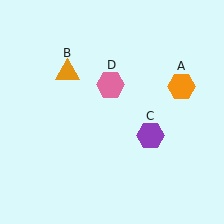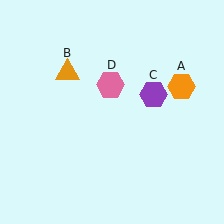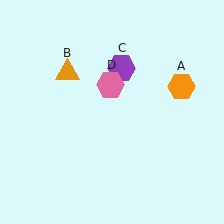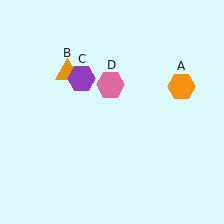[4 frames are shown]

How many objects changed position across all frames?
1 object changed position: purple hexagon (object C).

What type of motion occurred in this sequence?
The purple hexagon (object C) rotated counterclockwise around the center of the scene.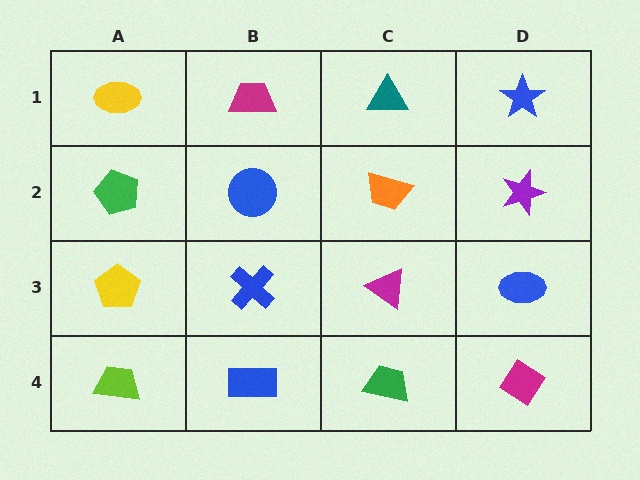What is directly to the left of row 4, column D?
A green trapezoid.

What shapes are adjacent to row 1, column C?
An orange trapezoid (row 2, column C), a magenta trapezoid (row 1, column B), a blue star (row 1, column D).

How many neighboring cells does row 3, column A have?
3.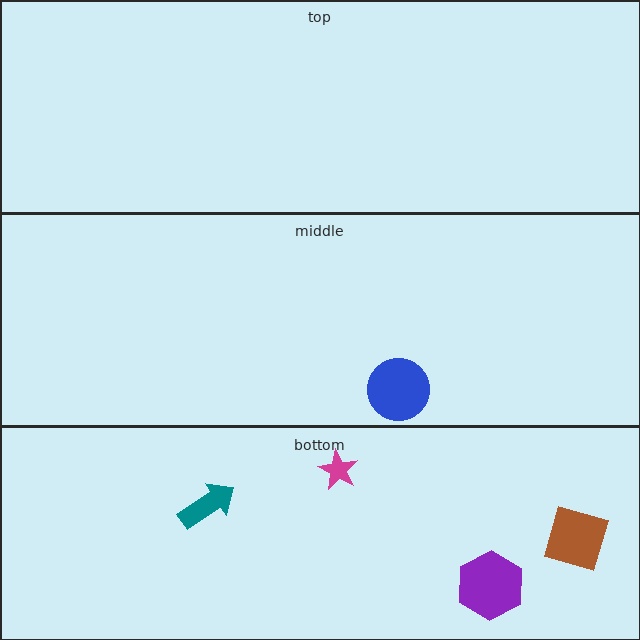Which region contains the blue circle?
The middle region.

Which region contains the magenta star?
The bottom region.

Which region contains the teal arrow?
The bottom region.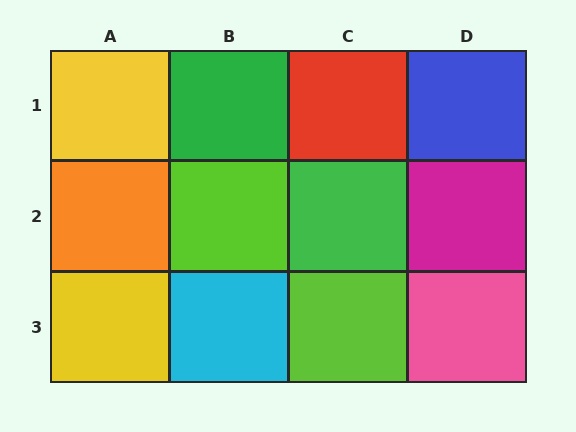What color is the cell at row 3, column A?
Yellow.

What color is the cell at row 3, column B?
Cyan.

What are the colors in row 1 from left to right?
Yellow, green, red, blue.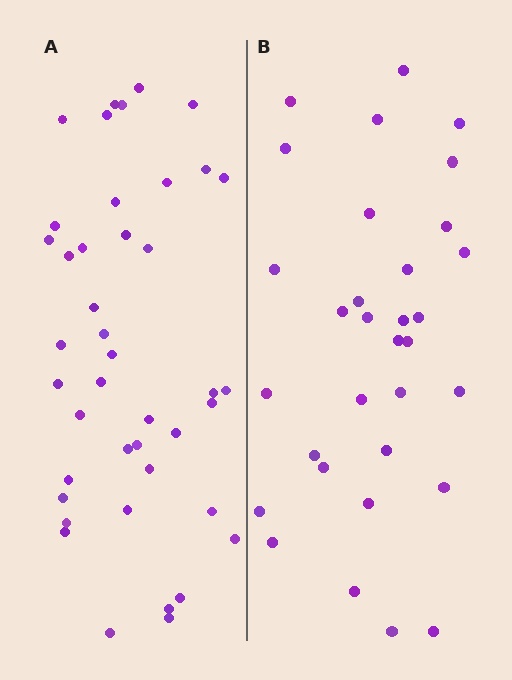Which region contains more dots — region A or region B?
Region A (the left region) has more dots.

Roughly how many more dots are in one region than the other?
Region A has roughly 10 or so more dots than region B.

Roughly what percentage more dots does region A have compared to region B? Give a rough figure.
About 30% more.